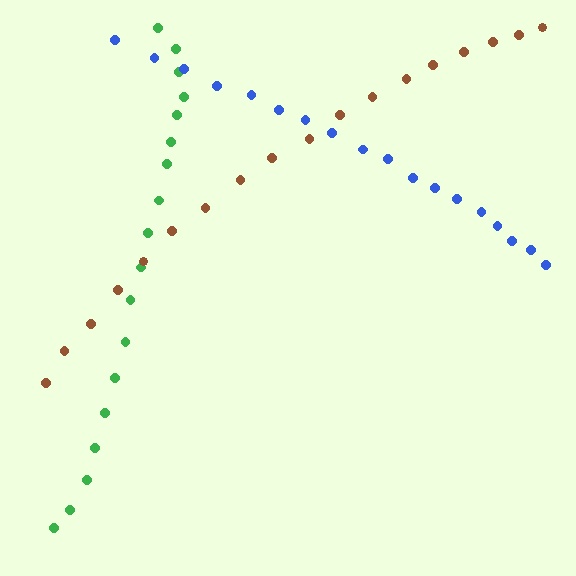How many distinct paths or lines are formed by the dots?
There are 3 distinct paths.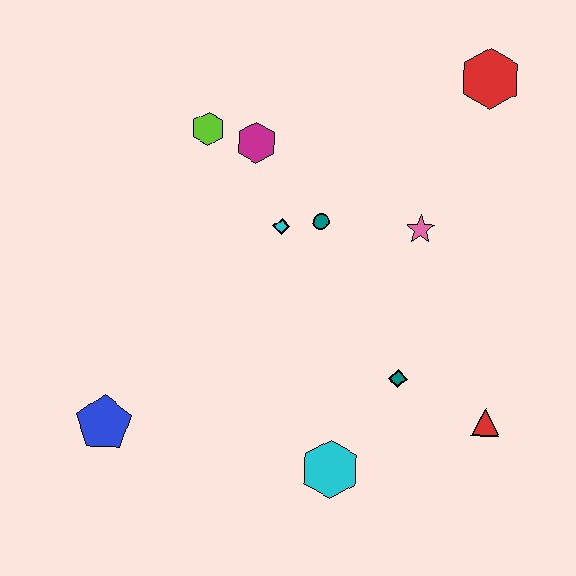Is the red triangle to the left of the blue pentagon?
No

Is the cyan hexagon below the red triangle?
Yes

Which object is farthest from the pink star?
The blue pentagon is farthest from the pink star.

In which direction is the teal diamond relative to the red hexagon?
The teal diamond is below the red hexagon.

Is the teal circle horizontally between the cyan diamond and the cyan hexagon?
Yes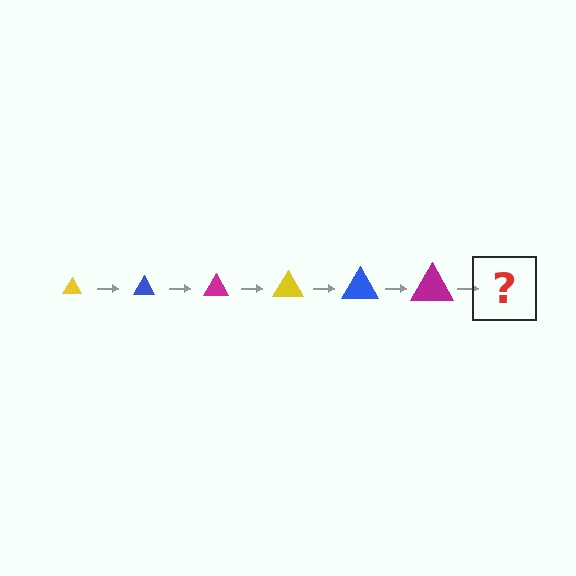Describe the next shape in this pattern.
It should be a yellow triangle, larger than the previous one.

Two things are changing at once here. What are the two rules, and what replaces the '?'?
The two rules are that the triangle grows larger each step and the color cycles through yellow, blue, and magenta. The '?' should be a yellow triangle, larger than the previous one.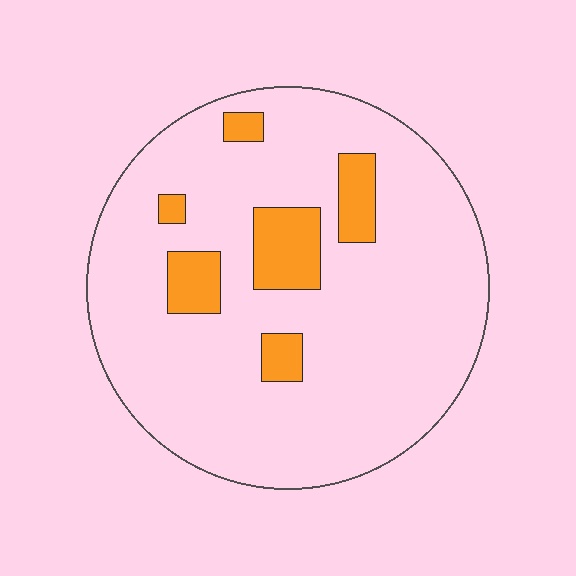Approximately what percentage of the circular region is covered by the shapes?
Approximately 15%.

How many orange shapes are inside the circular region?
6.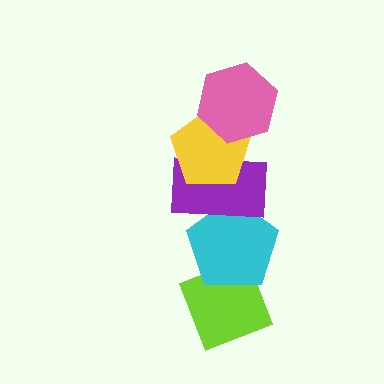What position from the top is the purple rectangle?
The purple rectangle is 3rd from the top.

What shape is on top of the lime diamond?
The cyan pentagon is on top of the lime diamond.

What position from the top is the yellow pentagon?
The yellow pentagon is 2nd from the top.